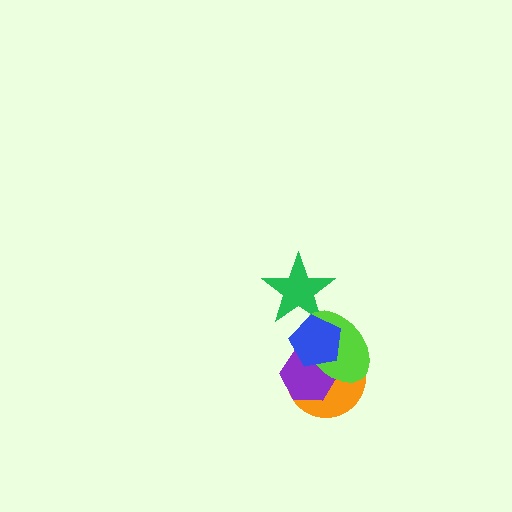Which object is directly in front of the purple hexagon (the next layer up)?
The lime ellipse is directly in front of the purple hexagon.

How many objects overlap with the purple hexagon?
3 objects overlap with the purple hexagon.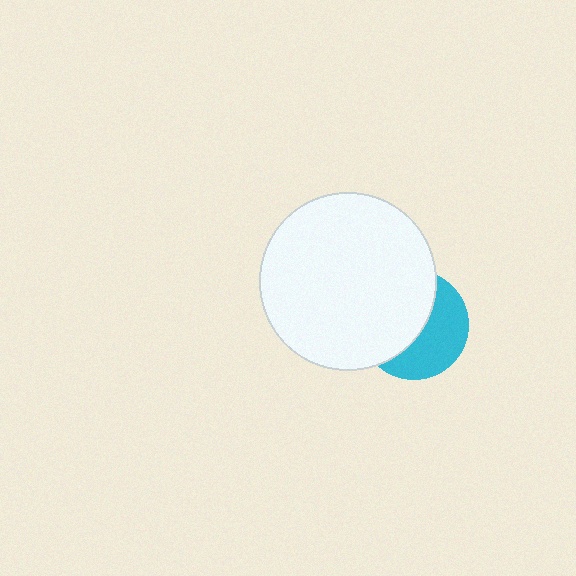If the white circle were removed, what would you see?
You would see the complete cyan circle.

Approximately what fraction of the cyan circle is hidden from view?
Roughly 55% of the cyan circle is hidden behind the white circle.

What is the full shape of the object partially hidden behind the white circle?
The partially hidden object is a cyan circle.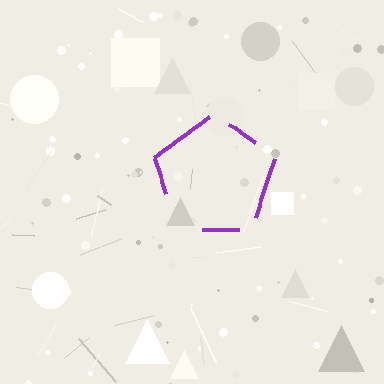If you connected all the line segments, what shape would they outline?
They would outline a pentagon.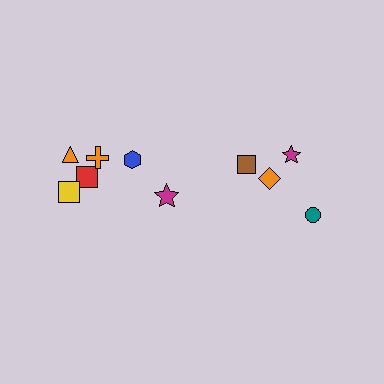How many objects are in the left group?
There are 6 objects.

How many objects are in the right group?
There are 4 objects.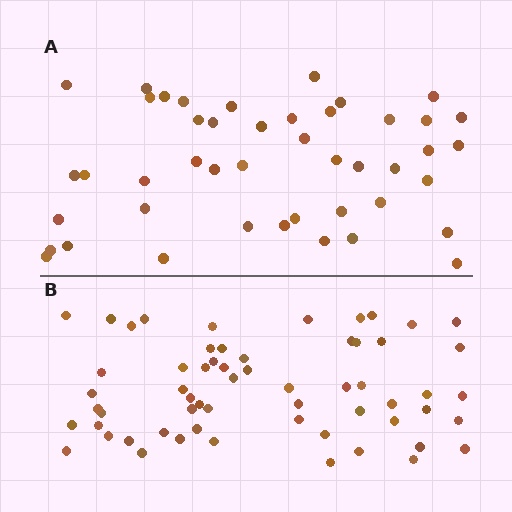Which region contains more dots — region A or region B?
Region B (the bottom region) has more dots.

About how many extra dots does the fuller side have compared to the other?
Region B has approximately 15 more dots than region A.